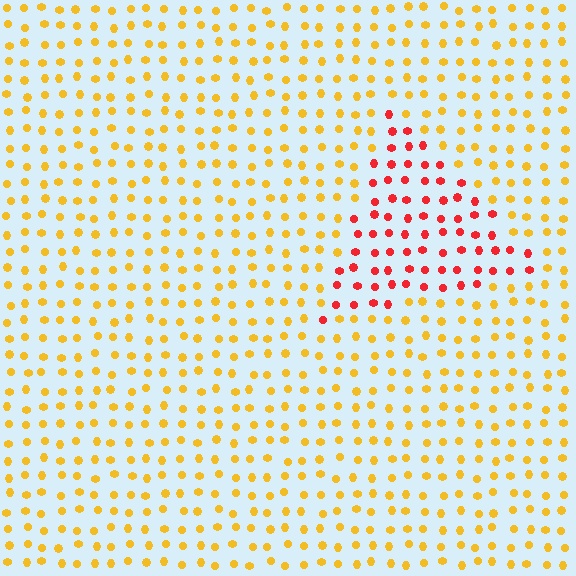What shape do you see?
I see a triangle.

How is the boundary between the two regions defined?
The boundary is defined purely by a slight shift in hue (about 48 degrees). Spacing, size, and orientation are identical on both sides.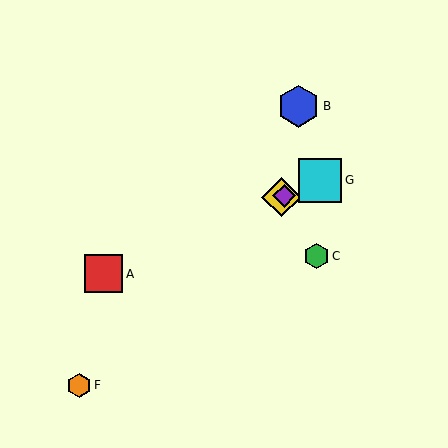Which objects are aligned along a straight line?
Objects A, D, E, G are aligned along a straight line.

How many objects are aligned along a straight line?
4 objects (A, D, E, G) are aligned along a straight line.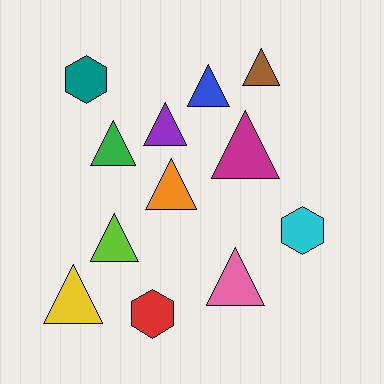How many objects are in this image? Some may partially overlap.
There are 12 objects.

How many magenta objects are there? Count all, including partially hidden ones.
There is 1 magenta object.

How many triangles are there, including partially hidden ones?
There are 9 triangles.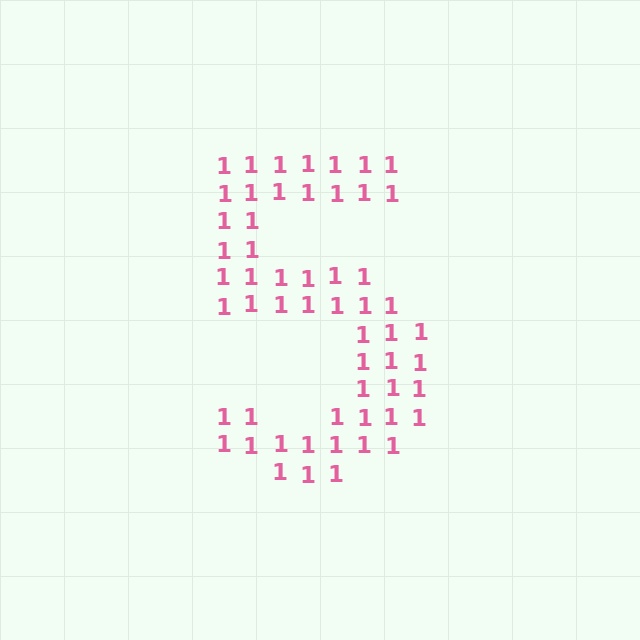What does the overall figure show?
The overall figure shows the digit 5.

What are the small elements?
The small elements are digit 1's.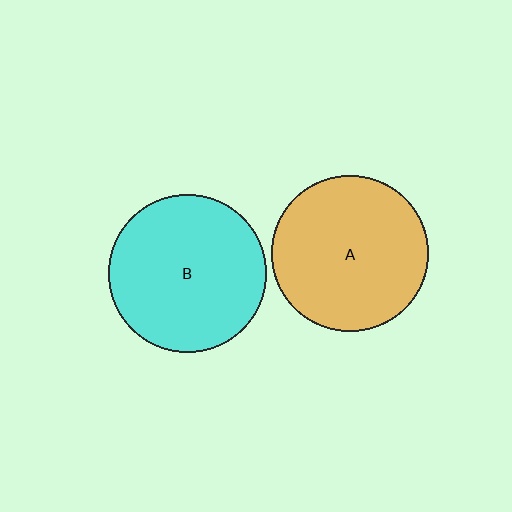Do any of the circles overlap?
No, none of the circles overlap.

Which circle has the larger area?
Circle B (cyan).